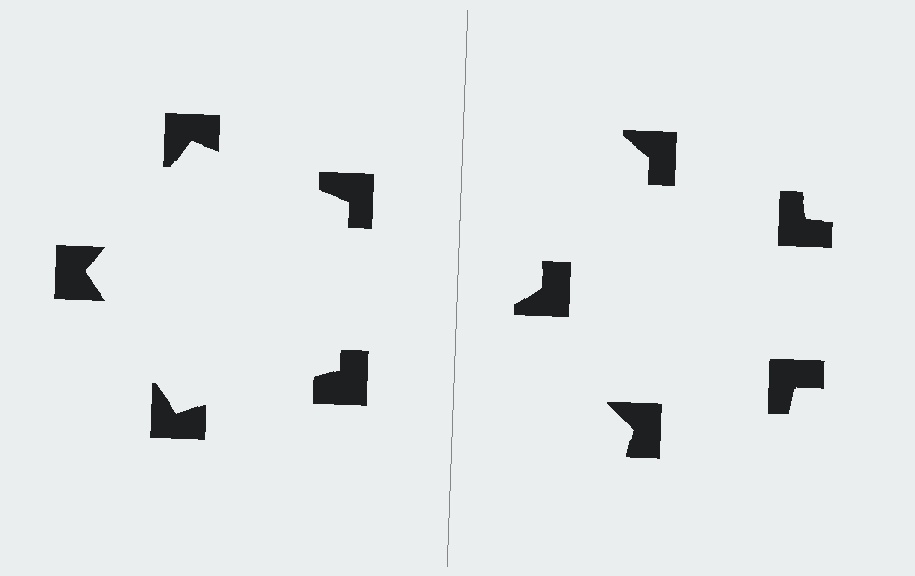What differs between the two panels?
The notched squares are positioned identically on both sides; only the wedge orientations differ. On the left they align to a pentagon; on the right they are misaligned.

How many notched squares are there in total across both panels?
10 — 5 on each side.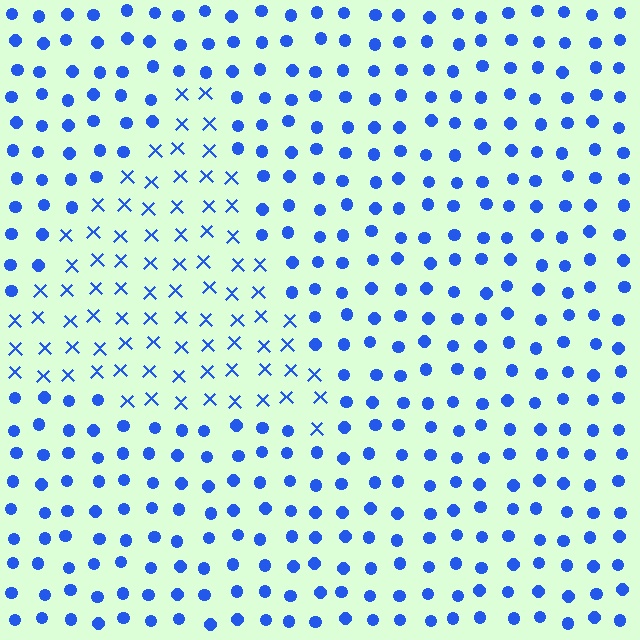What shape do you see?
I see a triangle.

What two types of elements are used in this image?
The image uses X marks inside the triangle region and circles outside it.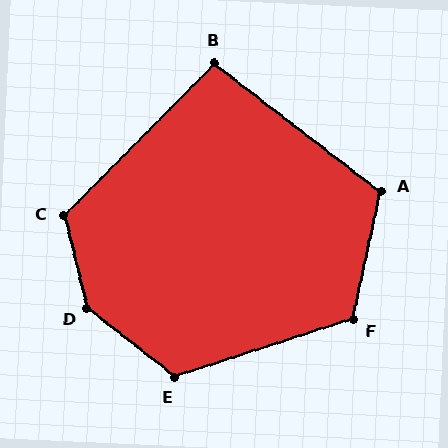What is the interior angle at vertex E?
Approximately 124 degrees (obtuse).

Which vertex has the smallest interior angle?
B, at approximately 97 degrees.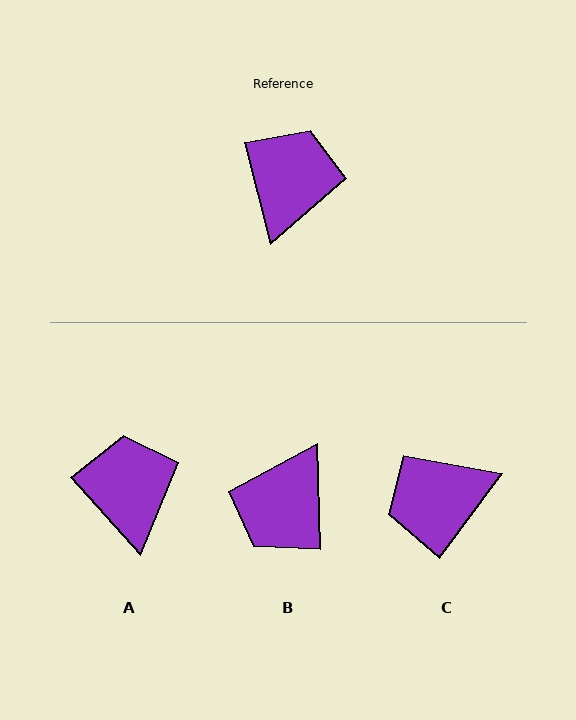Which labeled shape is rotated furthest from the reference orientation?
B, about 167 degrees away.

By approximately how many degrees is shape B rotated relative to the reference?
Approximately 167 degrees counter-clockwise.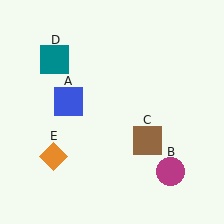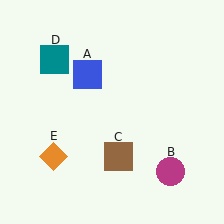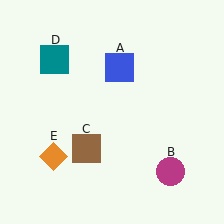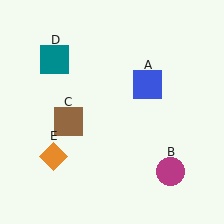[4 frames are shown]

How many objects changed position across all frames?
2 objects changed position: blue square (object A), brown square (object C).